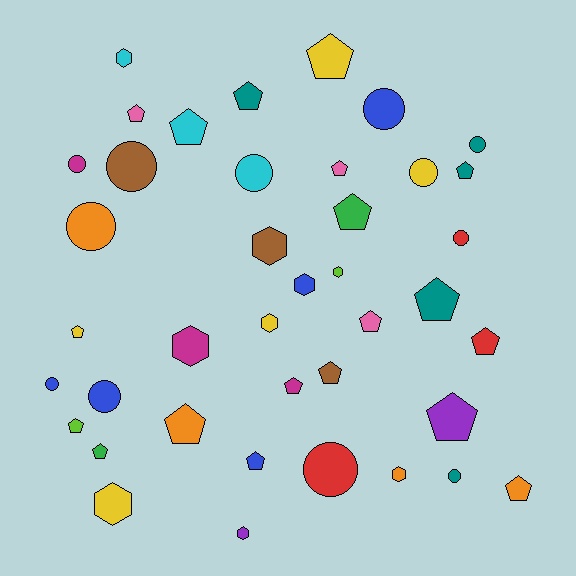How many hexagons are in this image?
There are 9 hexagons.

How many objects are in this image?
There are 40 objects.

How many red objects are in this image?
There are 3 red objects.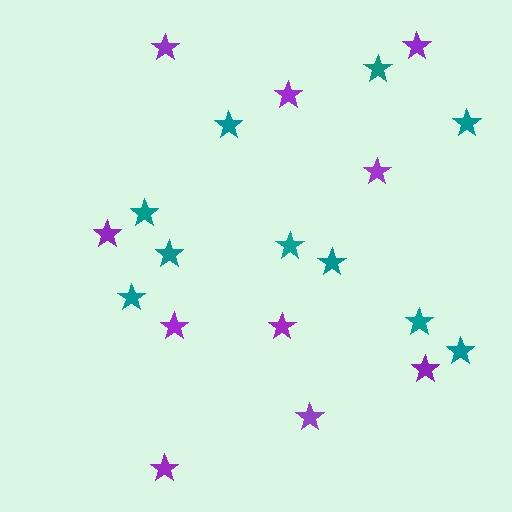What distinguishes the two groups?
There are 2 groups: one group of teal stars (10) and one group of purple stars (10).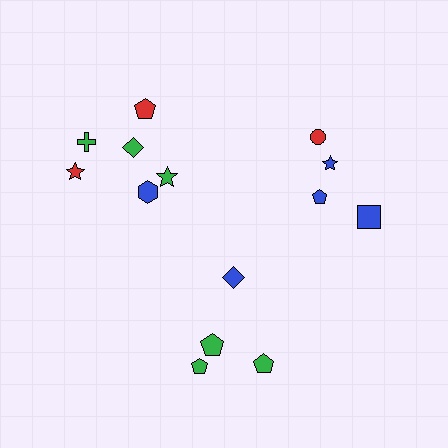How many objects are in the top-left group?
There are 6 objects.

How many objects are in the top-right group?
There are 4 objects.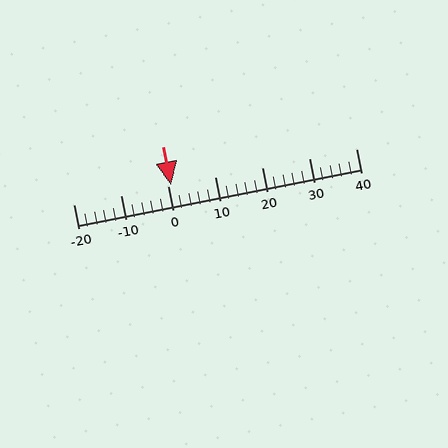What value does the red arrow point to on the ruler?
The red arrow points to approximately 1.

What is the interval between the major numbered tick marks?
The major tick marks are spaced 10 units apart.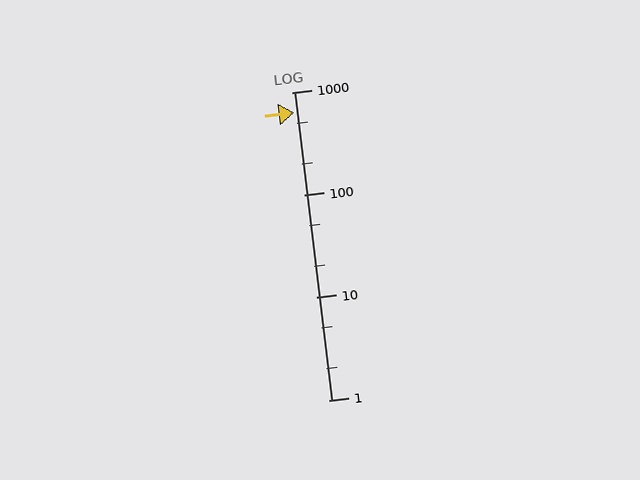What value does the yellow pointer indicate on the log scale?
The pointer indicates approximately 630.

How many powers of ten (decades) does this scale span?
The scale spans 3 decades, from 1 to 1000.